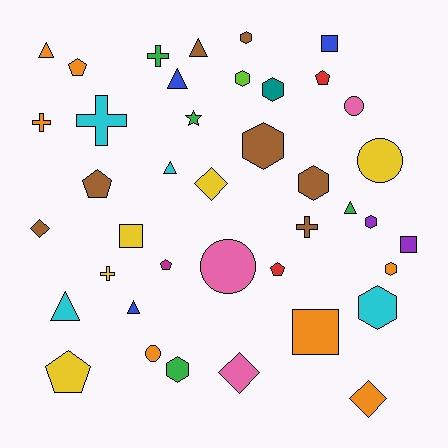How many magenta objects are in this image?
There is 1 magenta object.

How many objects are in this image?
There are 40 objects.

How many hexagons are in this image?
There are 9 hexagons.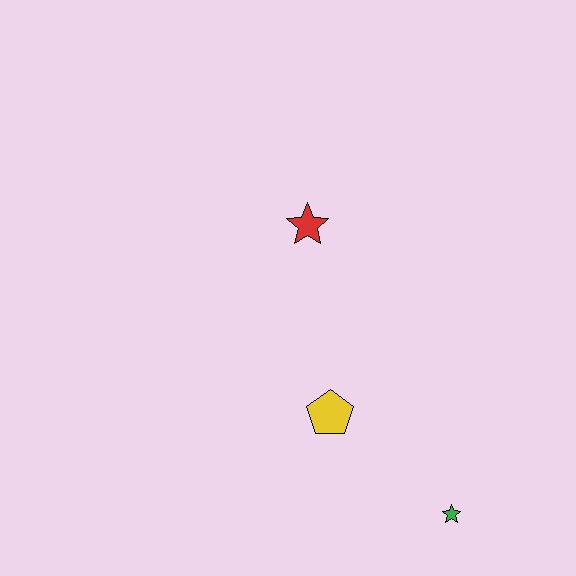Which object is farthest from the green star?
The red star is farthest from the green star.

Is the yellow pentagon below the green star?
No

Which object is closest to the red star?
The yellow pentagon is closest to the red star.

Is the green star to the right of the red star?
Yes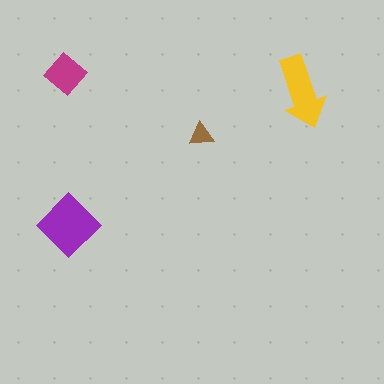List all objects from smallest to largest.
The brown triangle, the magenta diamond, the yellow arrow, the purple diamond.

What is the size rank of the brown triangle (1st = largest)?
4th.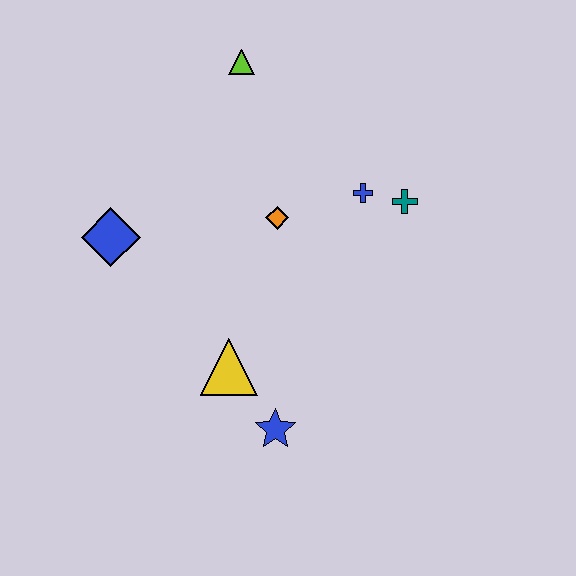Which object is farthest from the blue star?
The lime triangle is farthest from the blue star.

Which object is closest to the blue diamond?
The orange diamond is closest to the blue diamond.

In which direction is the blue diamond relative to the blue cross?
The blue diamond is to the left of the blue cross.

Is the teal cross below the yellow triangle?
No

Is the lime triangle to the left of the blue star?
Yes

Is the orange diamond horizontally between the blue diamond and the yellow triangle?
No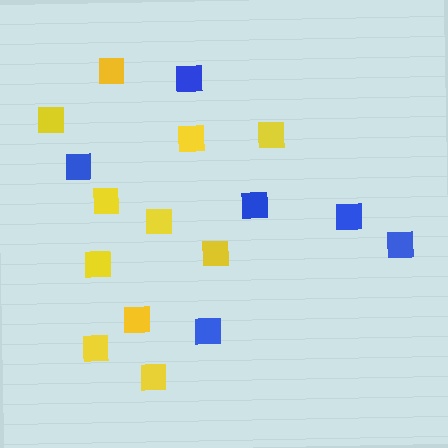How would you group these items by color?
There are 2 groups: one group of blue squares (6) and one group of yellow squares (11).